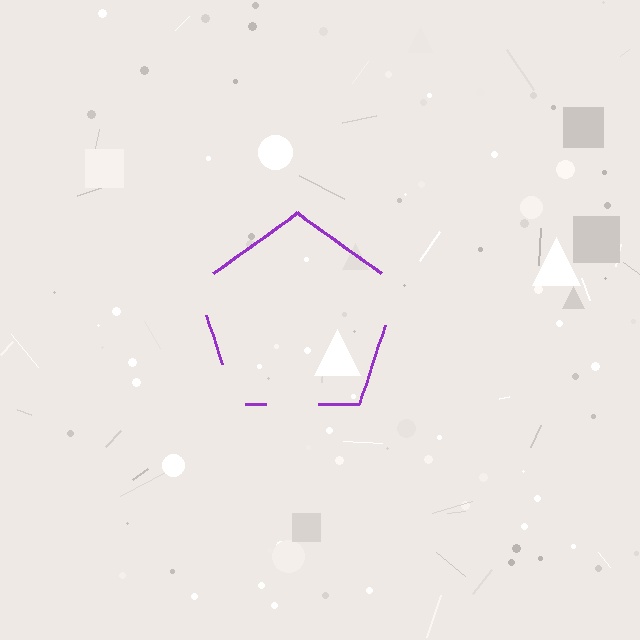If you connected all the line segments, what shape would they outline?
They would outline a pentagon.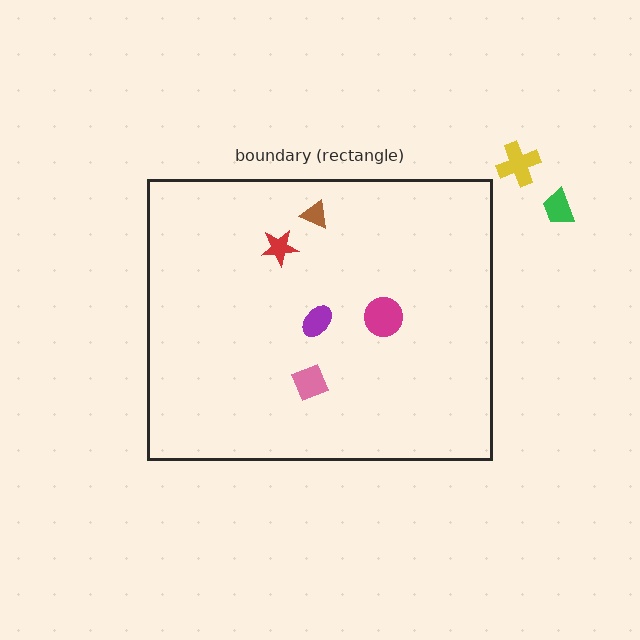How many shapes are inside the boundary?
5 inside, 2 outside.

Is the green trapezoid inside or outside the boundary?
Outside.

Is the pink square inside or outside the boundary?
Inside.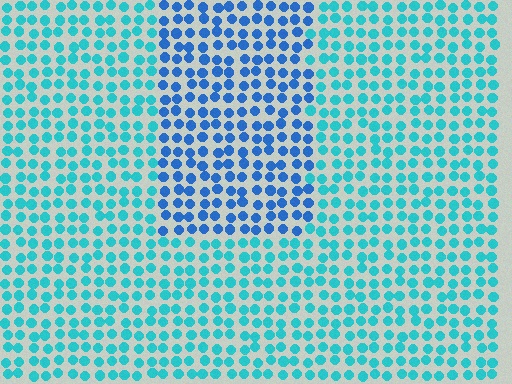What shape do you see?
I see a rectangle.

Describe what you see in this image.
The image is filled with small cyan elements in a uniform arrangement. A rectangle-shaped region is visible where the elements are tinted to a slightly different hue, forming a subtle color boundary.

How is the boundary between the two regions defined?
The boundary is defined purely by a slight shift in hue (about 34 degrees). Spacing, size, and orientation are identical on both sides.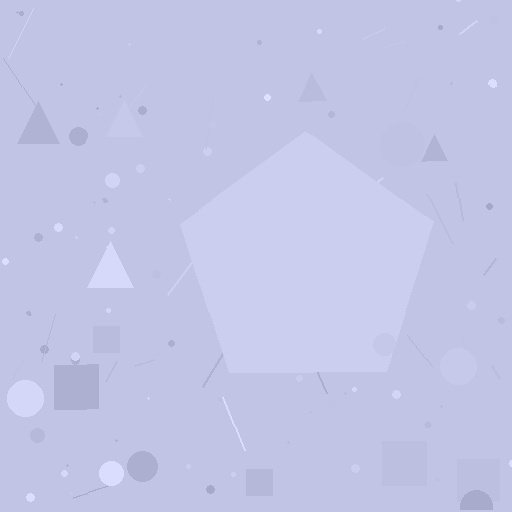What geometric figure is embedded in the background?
A pentagon is embedded in the background.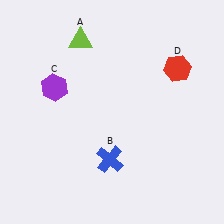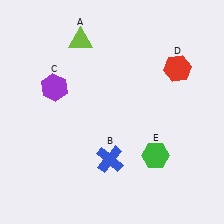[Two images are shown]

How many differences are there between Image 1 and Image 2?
There is 1 difference between the two images.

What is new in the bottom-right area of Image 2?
A green hexagon (E) was added in the bottom-right area of Image 2.